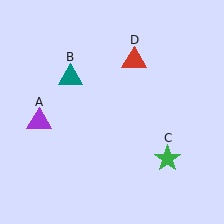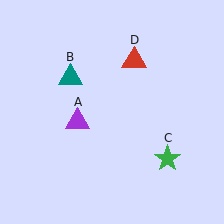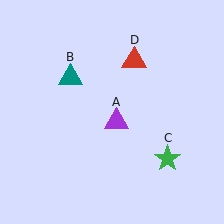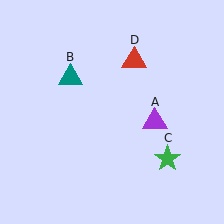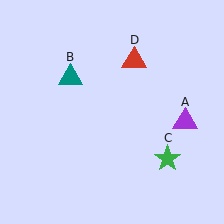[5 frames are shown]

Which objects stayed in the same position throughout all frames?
Teal triangle (object B) and green star (object C) and red triangle (object D) remained stationary.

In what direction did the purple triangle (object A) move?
The purple triangle (object A) moved right.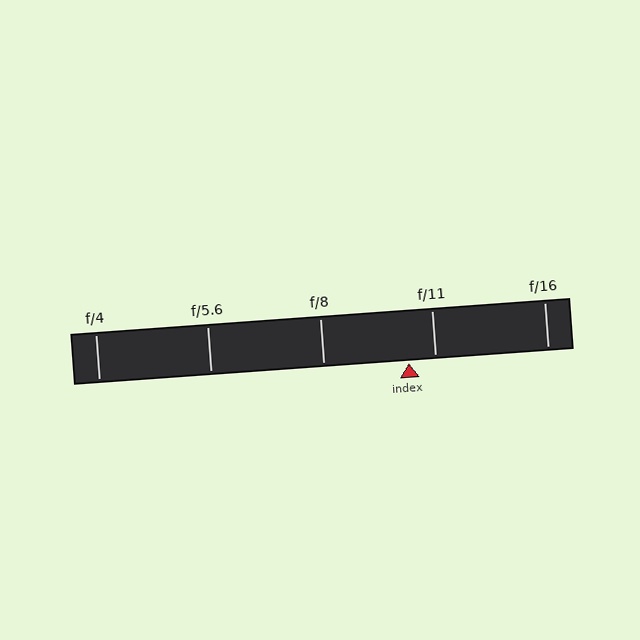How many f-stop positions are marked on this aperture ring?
There are 5 f-stop positions marked.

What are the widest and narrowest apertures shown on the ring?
The widest aperture shown is f/4 and the narrowest is f/16.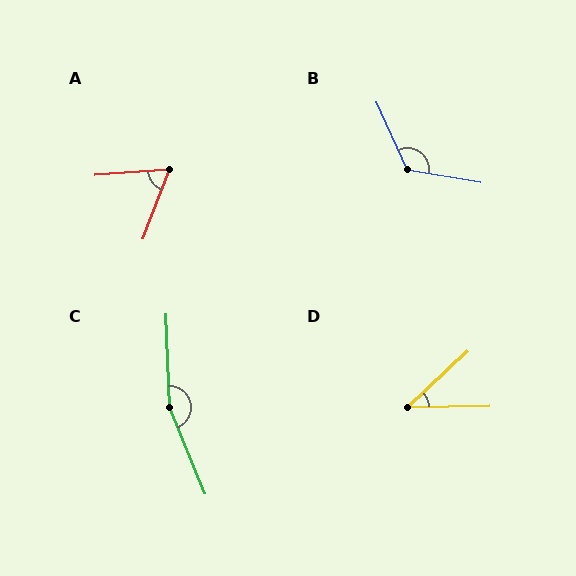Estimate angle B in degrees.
Approximately 123 degrees.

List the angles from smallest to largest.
D (42°), A (65°), B (123°), C (160°).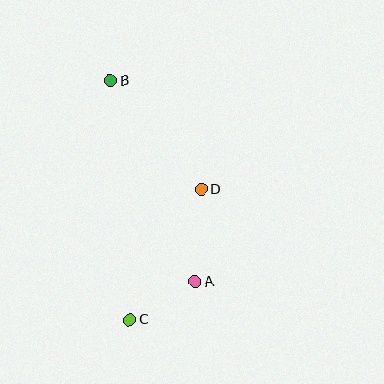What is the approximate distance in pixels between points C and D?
The distance between C and D is approximately 149 pixels.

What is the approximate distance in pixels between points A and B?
The distance between A and B is approximately 218 pixels.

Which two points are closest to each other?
Points A and C are closest to each other.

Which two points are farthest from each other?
Points B and C are farthest from each other.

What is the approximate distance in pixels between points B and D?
The distance between B and D is approximately 142 pixels.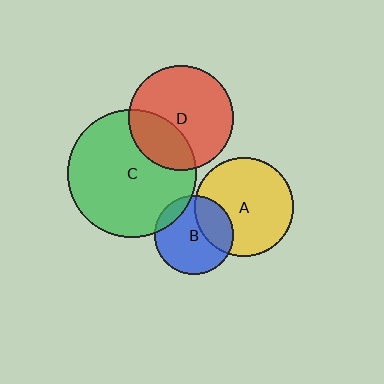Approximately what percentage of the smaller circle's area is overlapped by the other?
Approximately 30%.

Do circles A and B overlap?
Yes.